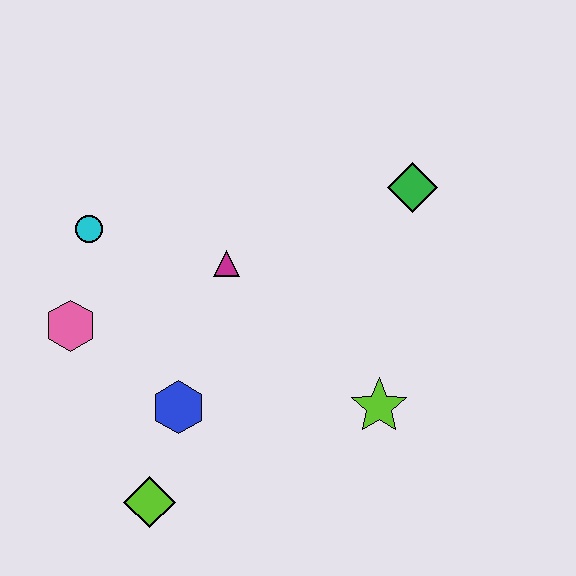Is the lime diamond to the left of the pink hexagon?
No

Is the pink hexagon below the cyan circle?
Yes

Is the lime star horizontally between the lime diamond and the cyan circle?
No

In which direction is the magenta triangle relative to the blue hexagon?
The magenta triangle is above the blue hexagon.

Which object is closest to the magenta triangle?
The cyan circle is closest to the magenta triangle.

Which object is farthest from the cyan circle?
The lime star is farthest from the cyan circle.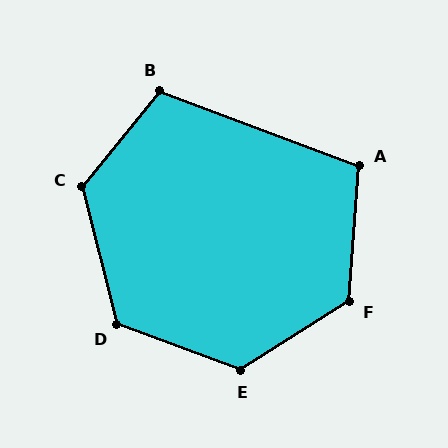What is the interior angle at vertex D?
Approximately 124 degrees (obtuse).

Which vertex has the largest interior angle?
E, at approximately 127 degrees.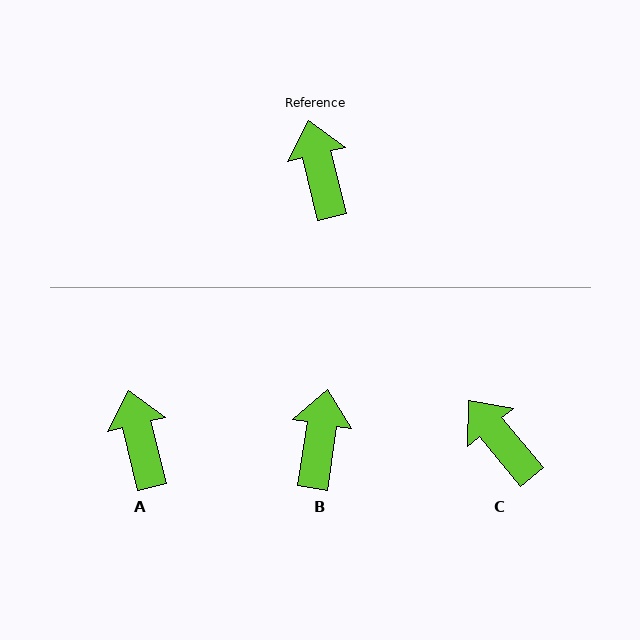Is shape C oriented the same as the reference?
No, it is off by about 26 degrees.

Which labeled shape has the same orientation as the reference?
A.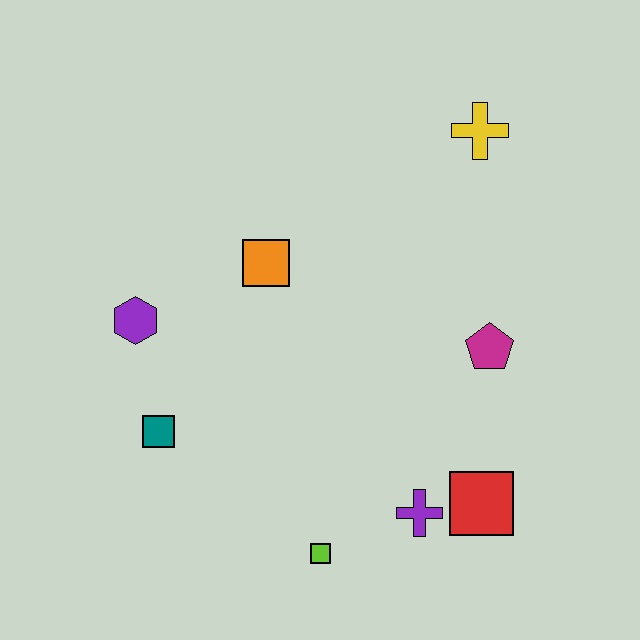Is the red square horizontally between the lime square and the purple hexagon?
No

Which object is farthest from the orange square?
The red square is farthest from the orange square.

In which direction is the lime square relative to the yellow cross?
The lime square is below the yellow cross.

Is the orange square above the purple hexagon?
Yes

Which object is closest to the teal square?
The purple hexagon is closest to the teal square.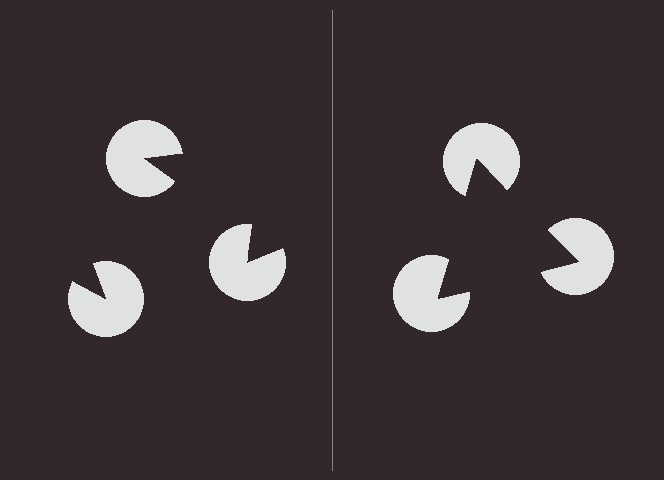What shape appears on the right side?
An illusory triangle.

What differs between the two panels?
The pac-man discs are positioned identically on both sides; only the wedge orientations differ. On the right they align to a triangle; on the left they are misaligned.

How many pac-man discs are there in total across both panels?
6 — 3 on each side.